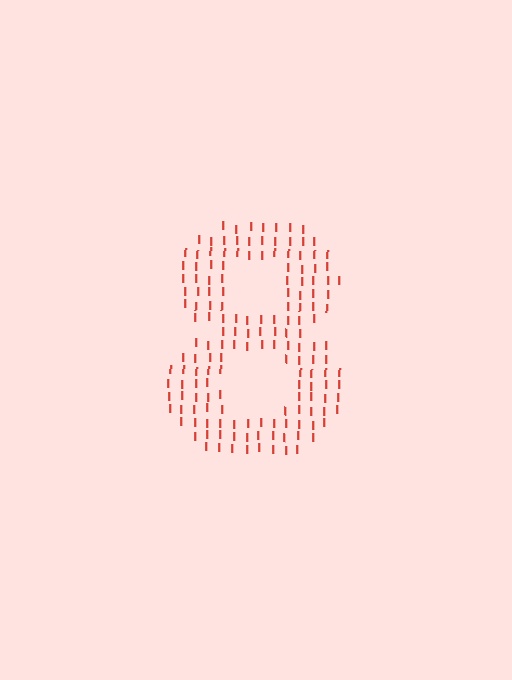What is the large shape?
The large shape is the digit 8.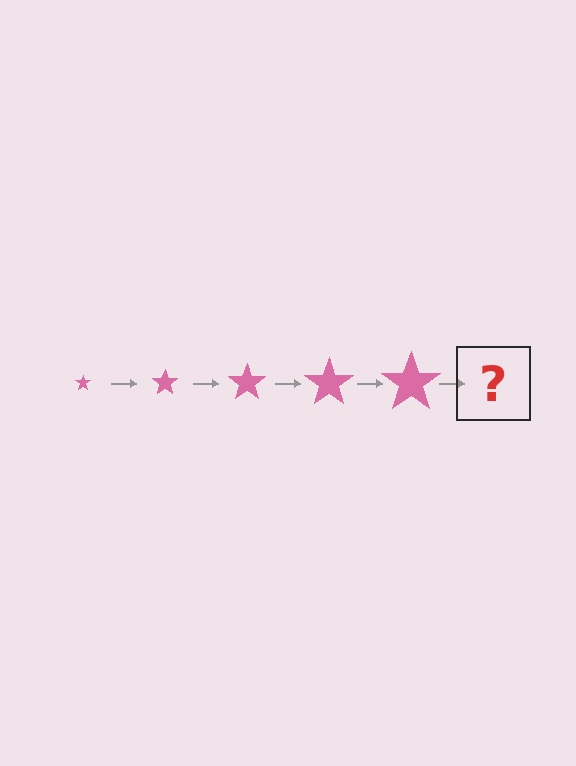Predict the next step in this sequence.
The next step is a pink star, larger than the previous one.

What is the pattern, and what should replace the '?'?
The pattern is that the star gets progressively larger each step. The '?' should be a pink star, larger than the previous one.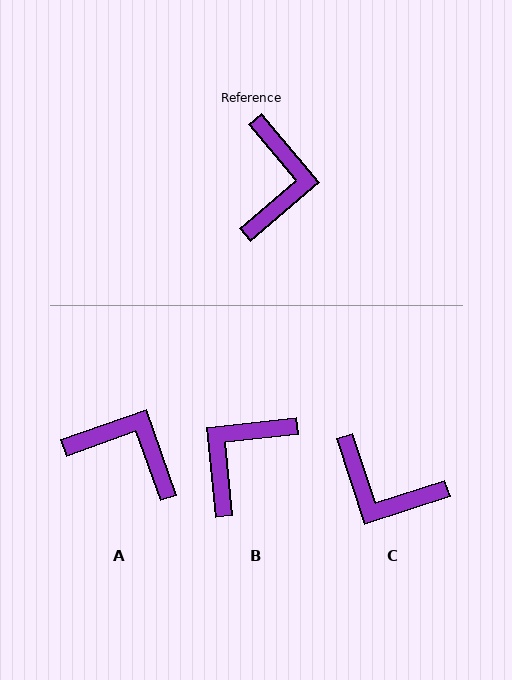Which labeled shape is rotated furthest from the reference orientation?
B, about 146 degrees away.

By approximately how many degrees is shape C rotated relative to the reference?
Approximately 112 degrees clockwise.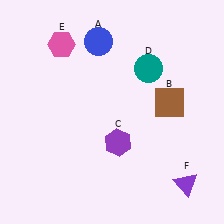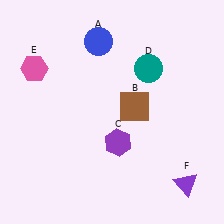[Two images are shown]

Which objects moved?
The objects that moved are: the brown square (B), the pink hexagon (E).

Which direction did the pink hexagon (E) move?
The pink hexagon (E) moved left.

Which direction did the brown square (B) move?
The brown square (B) moved left.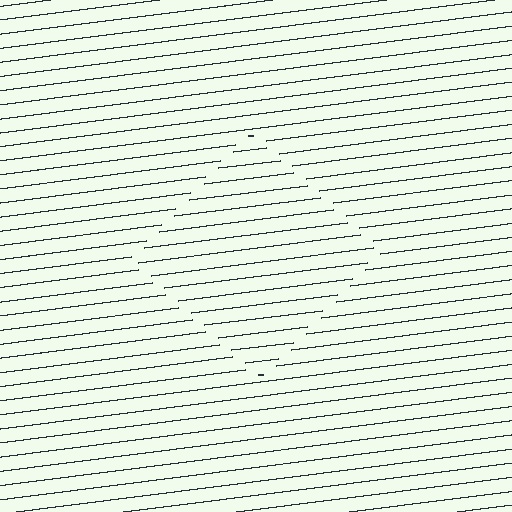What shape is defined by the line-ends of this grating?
An illusory square. The interior of the shape contains the same grating, shifted by half a period — the contour is defined by the phase discontinuity where line-ends from the inner and outer gratings abut.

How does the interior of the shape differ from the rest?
The interior of the shape contains the same grating, shifted by half a period — the contour is defined by the phase discontinuity where line-ends from the inner and outer gratings abut.